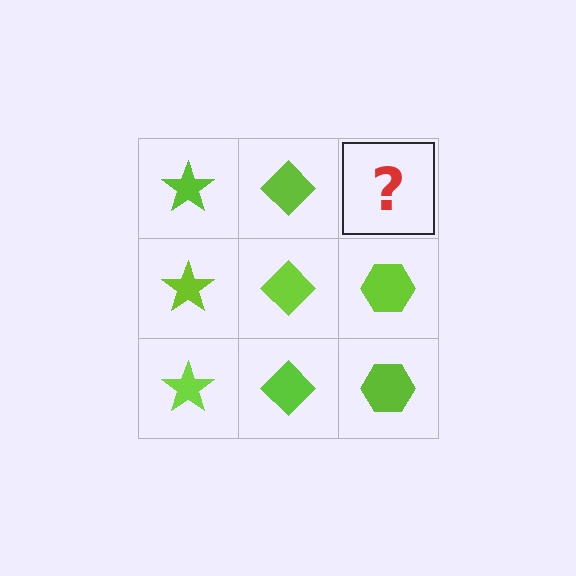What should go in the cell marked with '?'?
The missing cell should contain a lime hexagon.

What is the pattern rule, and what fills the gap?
The rule is that each column has a consistent shape. The gap should be filled with a lime hexagon.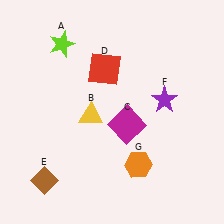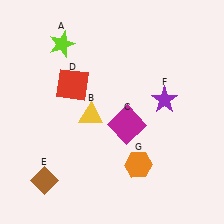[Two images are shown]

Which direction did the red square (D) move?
The red square (D) moved left.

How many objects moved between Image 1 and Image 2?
1 object moved between the two images.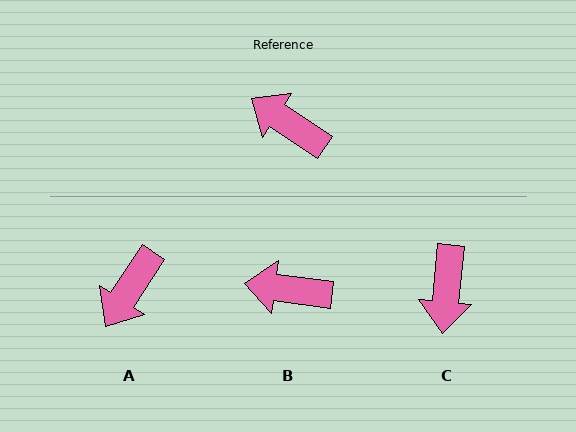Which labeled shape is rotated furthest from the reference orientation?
C, about 118 degrees away.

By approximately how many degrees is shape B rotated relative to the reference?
Approximately 26 degrees counter-clockwise.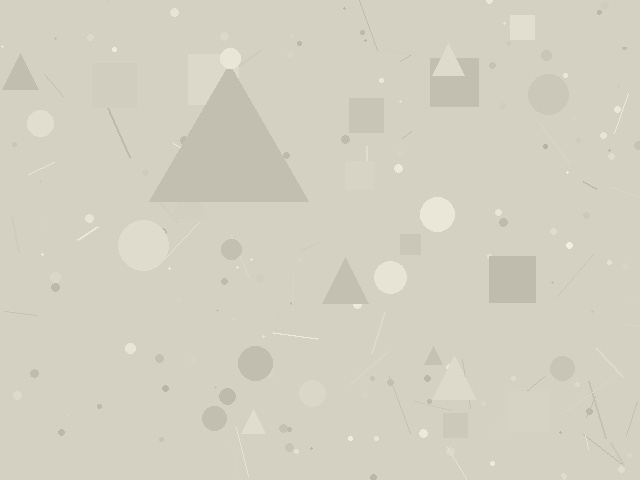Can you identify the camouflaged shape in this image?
The camouflaged shape is a triangle.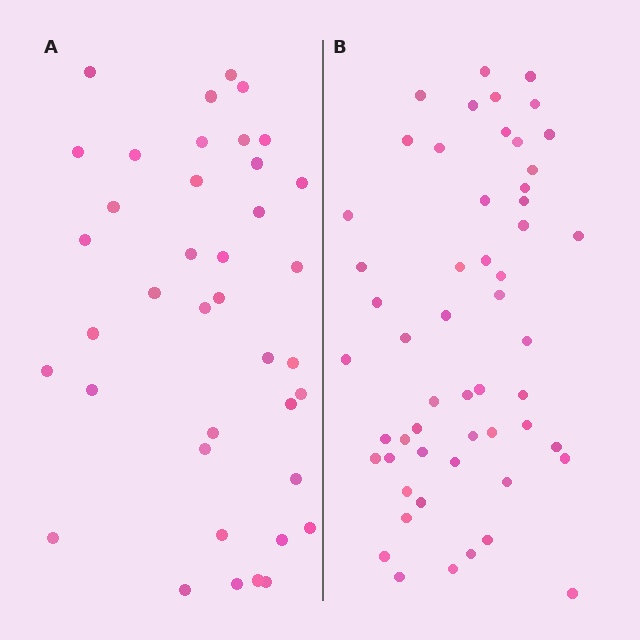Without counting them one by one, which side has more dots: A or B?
Region B (the right region) has more dots.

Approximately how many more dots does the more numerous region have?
Region B has approximately 15 more dots than region A.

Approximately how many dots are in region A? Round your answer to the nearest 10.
About 40 dots. (The exact count is 39, which rounds to 40.)